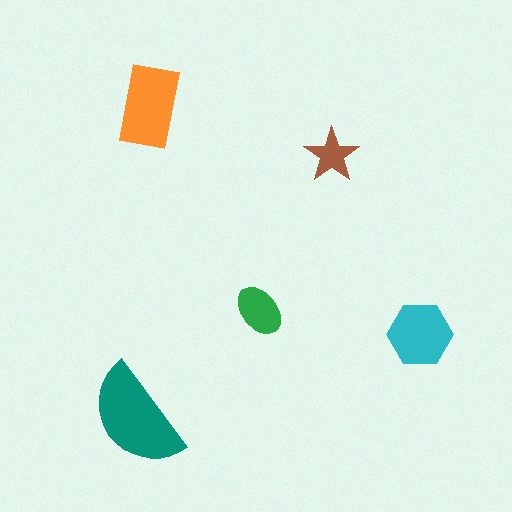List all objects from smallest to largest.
The brown star, the green ellipse, the cyan hexagon, the orange rectangle, the teal semicircle.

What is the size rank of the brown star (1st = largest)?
5th.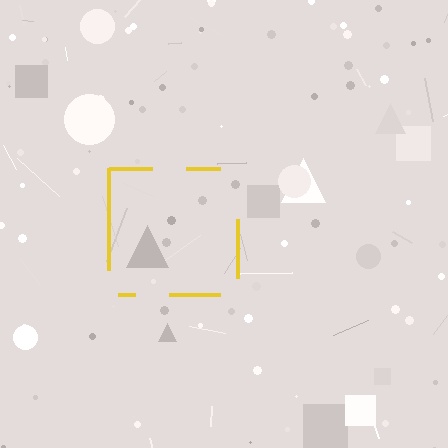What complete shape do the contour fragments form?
The contour fragments form a square.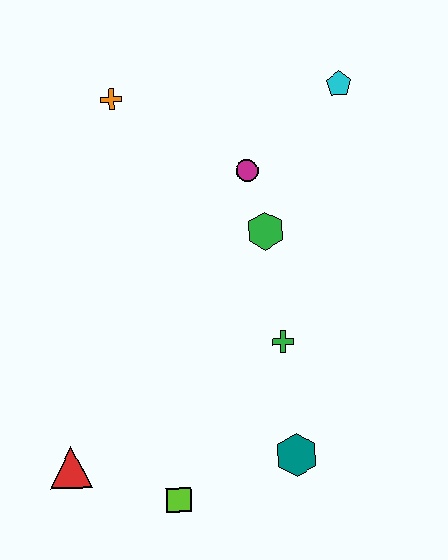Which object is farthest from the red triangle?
The cyan pentagon is farthest from the red triangle.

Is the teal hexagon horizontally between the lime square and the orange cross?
No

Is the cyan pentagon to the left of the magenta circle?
No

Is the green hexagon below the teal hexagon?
No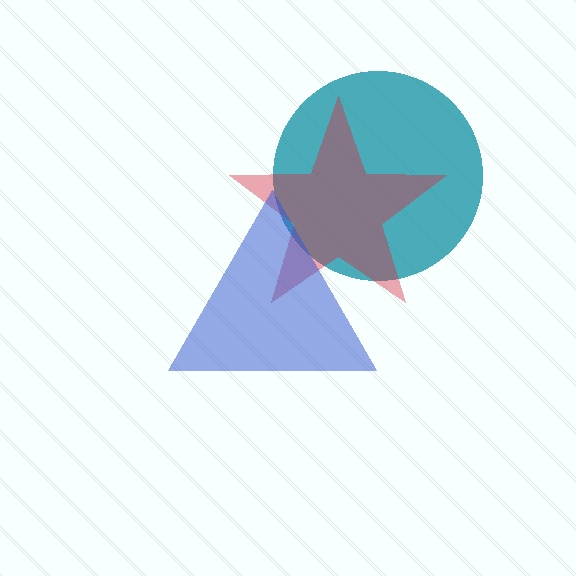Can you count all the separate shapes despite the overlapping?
Yes, there are 3 separate shapes.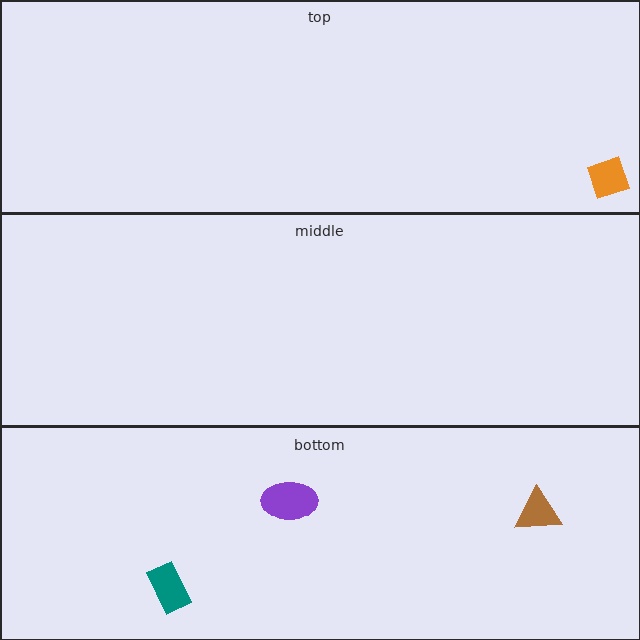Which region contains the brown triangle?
The bottom region.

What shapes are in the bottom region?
The brown triangle, the purple ellipse, the teal rectangle.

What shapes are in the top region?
The orange diamond.